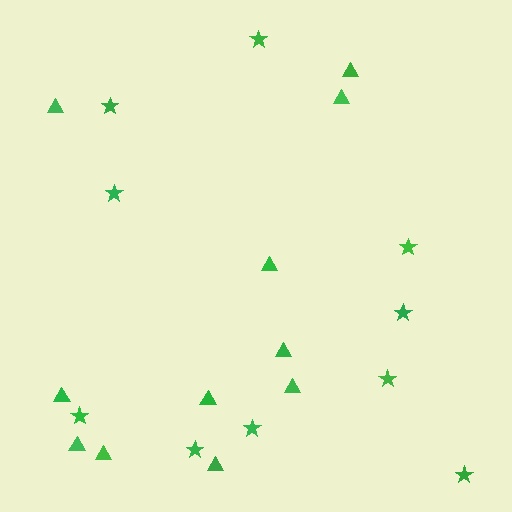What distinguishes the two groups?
There are 2 groups: one group of triangles (11) and one group of stars (10).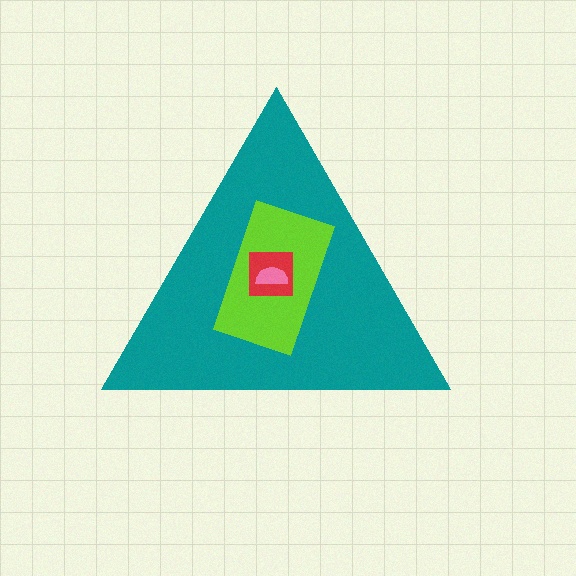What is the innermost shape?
The pink semicircle.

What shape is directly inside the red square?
The pink semicircle.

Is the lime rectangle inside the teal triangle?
Yes.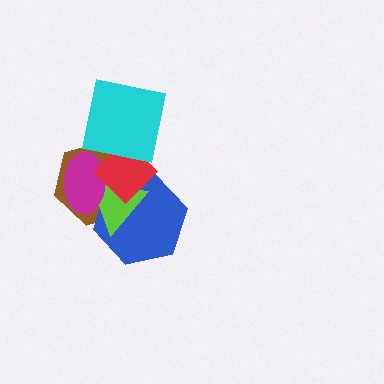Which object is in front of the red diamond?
The cyan square is in front of the red diamond.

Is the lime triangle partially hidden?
Yes, it is partially covered by another shape.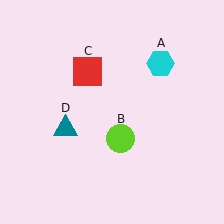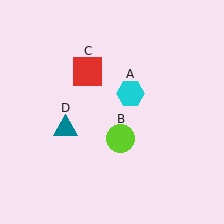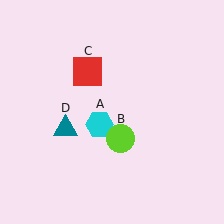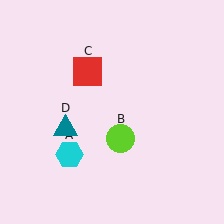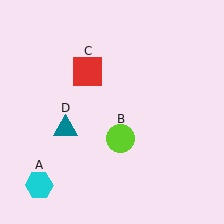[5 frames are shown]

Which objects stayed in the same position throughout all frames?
Lime circle (object B) and red square (object C) and teal triangle (object D) remained stationary.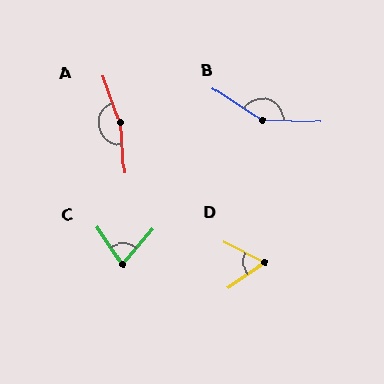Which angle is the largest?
A, at approximately 164 degrees.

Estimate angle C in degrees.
Approximately 75 degrees.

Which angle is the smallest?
D, at approximately 61 degrees.